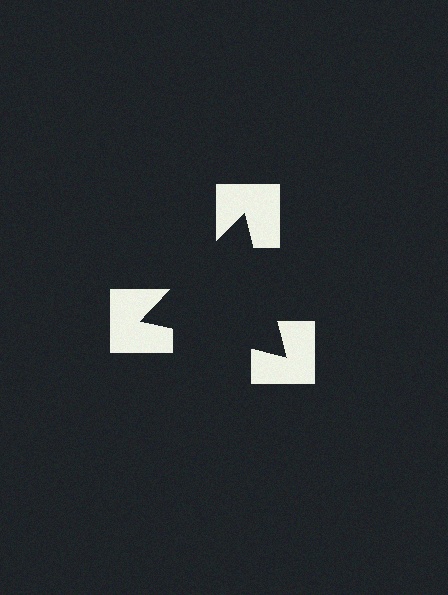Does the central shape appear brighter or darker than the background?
It typically appears slightly darker than the background, even though no actual brightness change is drawn.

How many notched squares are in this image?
There are 3 — one at each vertex of the illusory triangle.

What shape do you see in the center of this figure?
An illusory triangle — its edges are inferred from the aligned wedge cuts in the notched squares, not physically drawn.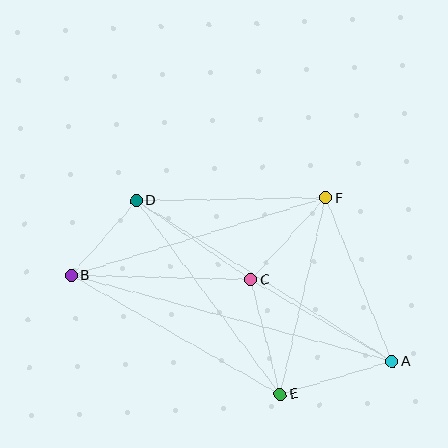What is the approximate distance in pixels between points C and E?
The distance between C and E is approximately 118 pixels.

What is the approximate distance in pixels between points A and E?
The distance between A and E is approximately 117 pixels.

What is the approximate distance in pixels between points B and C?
The distance between B and C is approximately 180 pixels.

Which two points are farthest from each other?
Points A and B are farthest from each other.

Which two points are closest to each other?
Points B and D are closest to each other.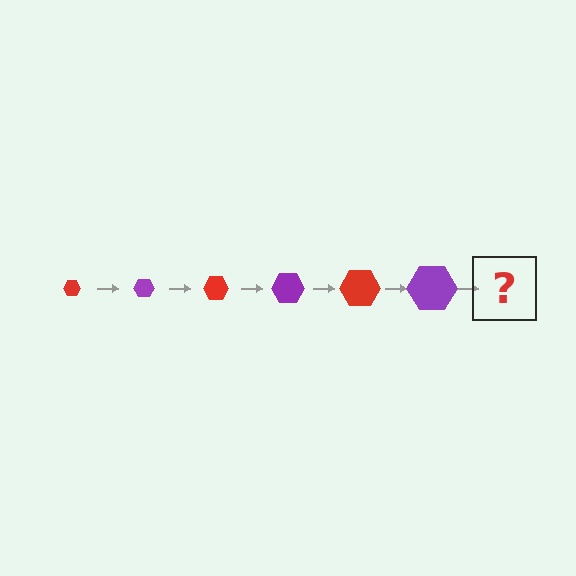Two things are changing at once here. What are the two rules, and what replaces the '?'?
The two rules are that the hexagon grows larger each step and the color cycles through red and purple. The '?' should be a red hexagon, larger than the previous one.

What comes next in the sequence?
The next element should be a red hexagon, larger than the previous one.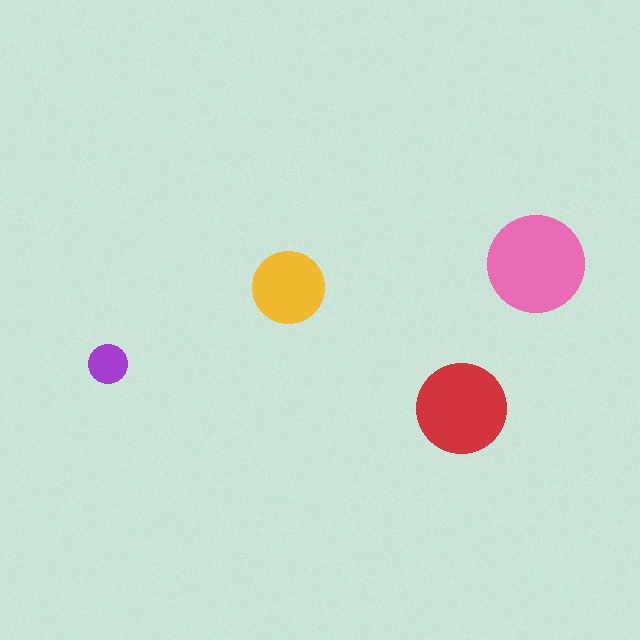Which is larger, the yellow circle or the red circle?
The red one.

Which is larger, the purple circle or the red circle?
The red one.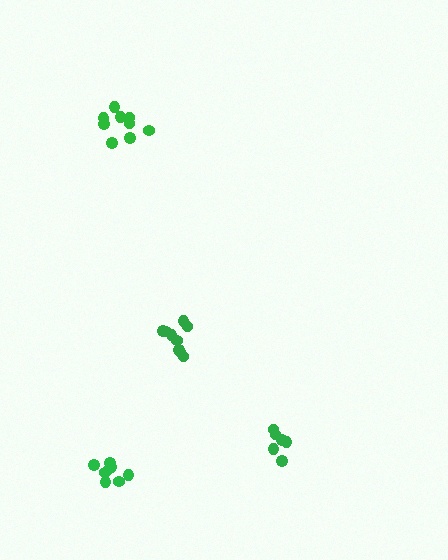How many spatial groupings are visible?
There are 4 spatial groupings.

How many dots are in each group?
Group 1: 9 dots, Group 2: 8 dots, Group 3: 9 dots, Group 4: 6 dots (32 total).